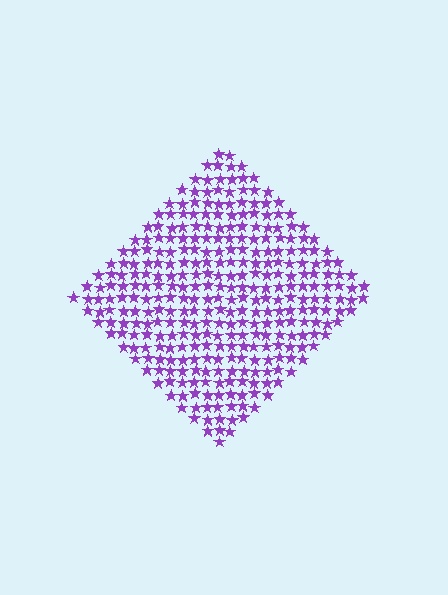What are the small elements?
The small elements are stars.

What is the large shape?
The large shape is a diamond.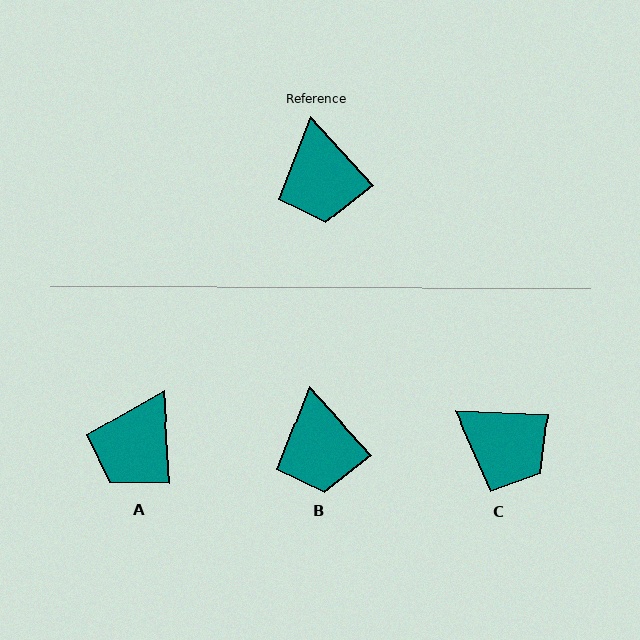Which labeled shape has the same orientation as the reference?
B.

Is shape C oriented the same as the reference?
No, it is off by about 46 degrees.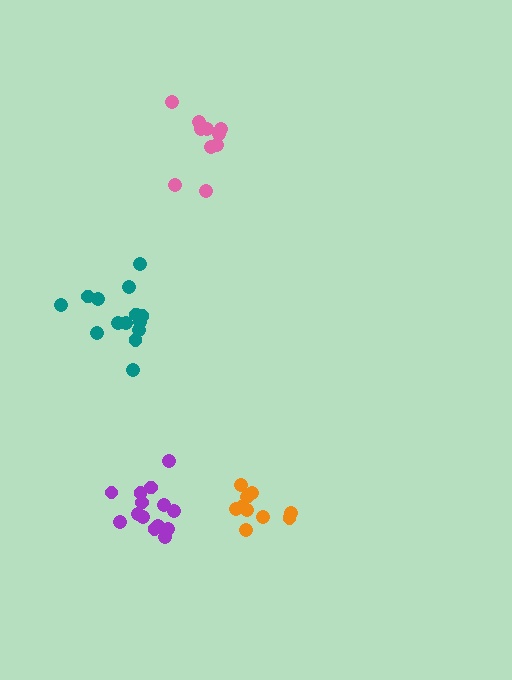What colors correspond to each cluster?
The clusters are colored: purple, pink, orange, teal.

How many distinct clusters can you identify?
There are 4 distinct clusters.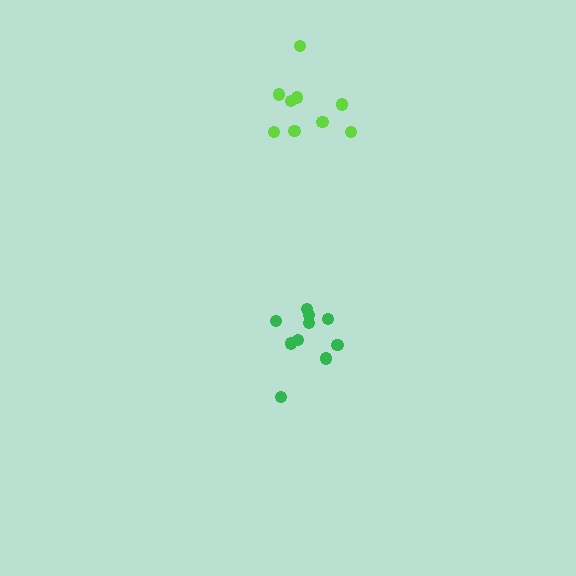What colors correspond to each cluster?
The clusters are colored: green, lime.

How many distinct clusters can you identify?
There are 2 distinct clusters.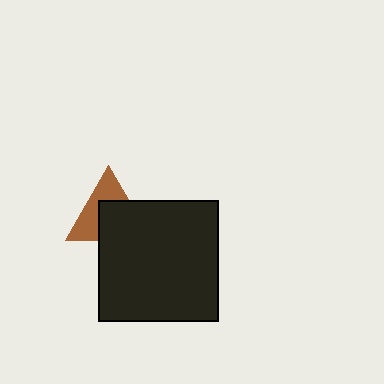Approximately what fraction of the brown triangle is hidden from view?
Roughly 54% of the brown triangle is hidden behind the black square.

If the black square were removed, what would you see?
You would see the complete brown triangle.